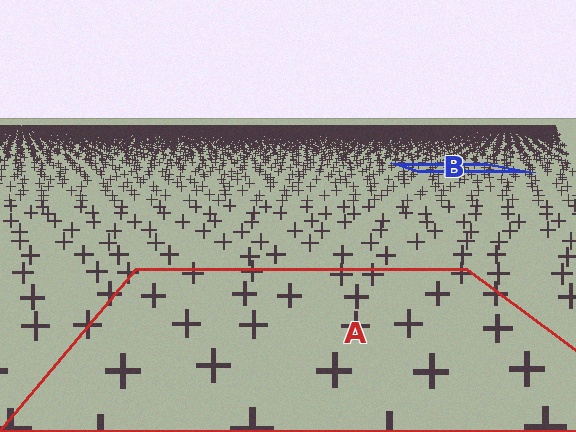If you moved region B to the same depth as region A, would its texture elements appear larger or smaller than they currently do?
They would appear larger. At a closer depth, the same texture elements are projected at a bigger on-screen size.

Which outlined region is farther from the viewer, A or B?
Region B is farther from the viewer — the texture elements inside it appear smaller and more densely packed.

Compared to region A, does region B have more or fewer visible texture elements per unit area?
Region B has more texture elements per unit area — they are packed more densely because it is farther away.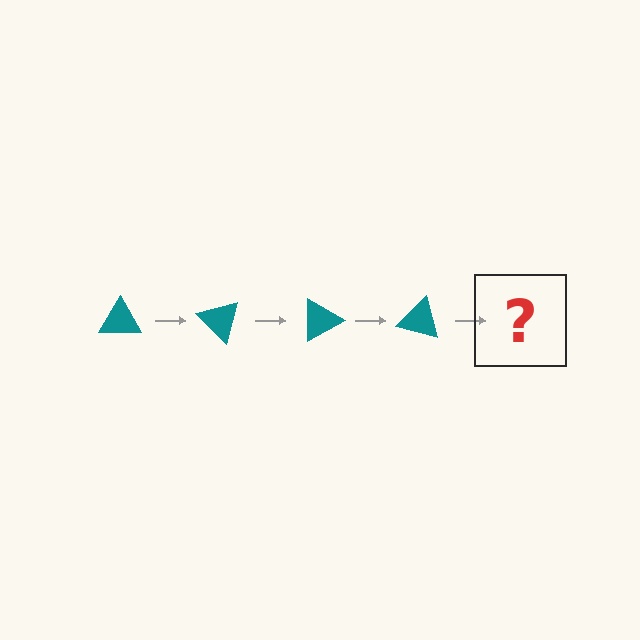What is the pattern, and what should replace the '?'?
The pattern is that the triangle rotates 45 degrees each step. The '?' should be a teal triangle rotated 180 degrees.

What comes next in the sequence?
The next element should be a teal triangle rotated 180 degrees.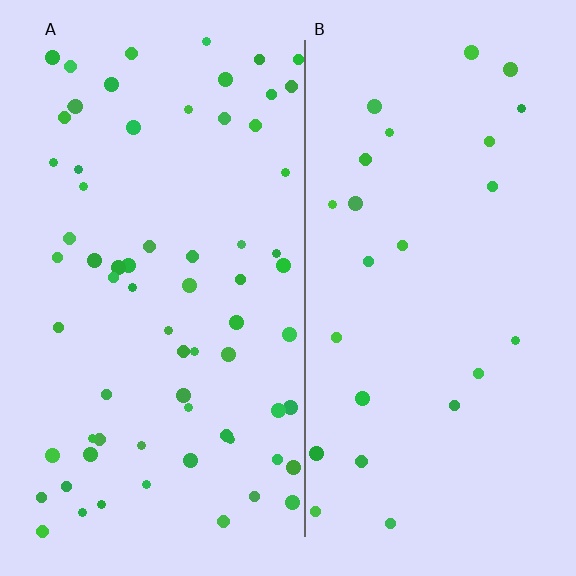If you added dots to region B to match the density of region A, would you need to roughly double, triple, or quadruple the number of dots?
Approximately triple.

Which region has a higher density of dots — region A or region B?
A (the left).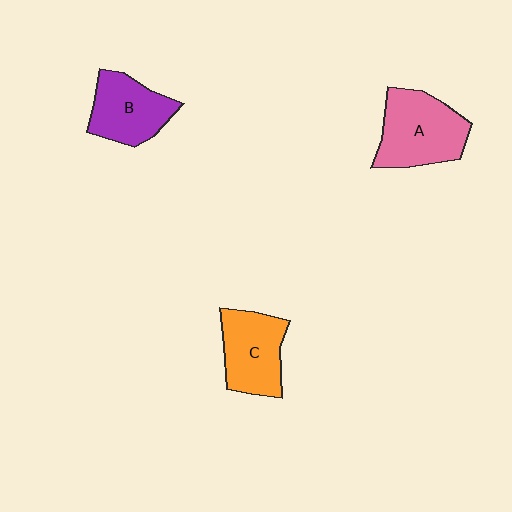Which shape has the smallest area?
Shape B (purple).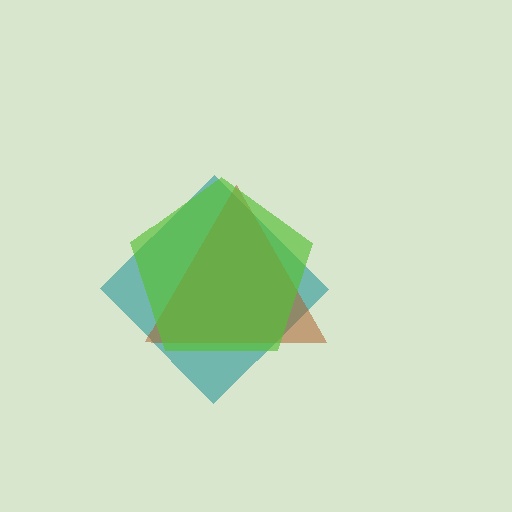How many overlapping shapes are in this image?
There are 3 overlapping shapes in the image.